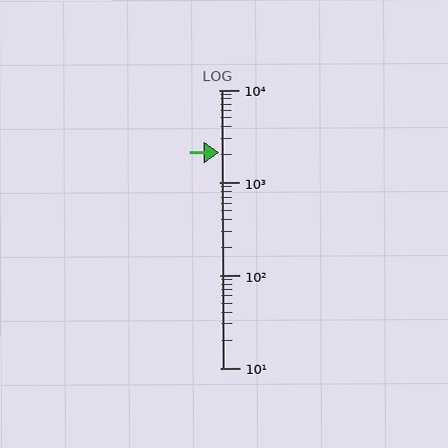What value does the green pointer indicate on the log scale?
The pointer indicates approximately 2100.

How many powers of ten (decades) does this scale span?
The scale spans 3 decades, from 10 to 10000.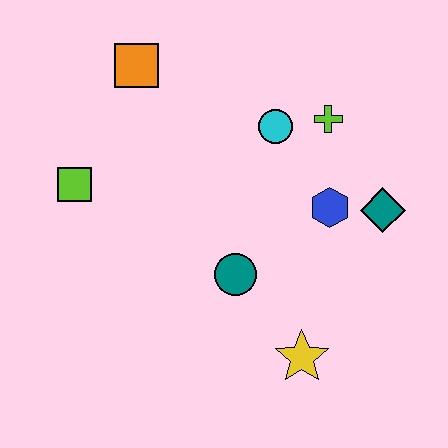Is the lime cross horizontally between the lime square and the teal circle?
No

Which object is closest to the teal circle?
The yellow star is closest to the teal circle.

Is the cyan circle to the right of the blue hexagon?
No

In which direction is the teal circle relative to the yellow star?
The teal circle is above the yellow star.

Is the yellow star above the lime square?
No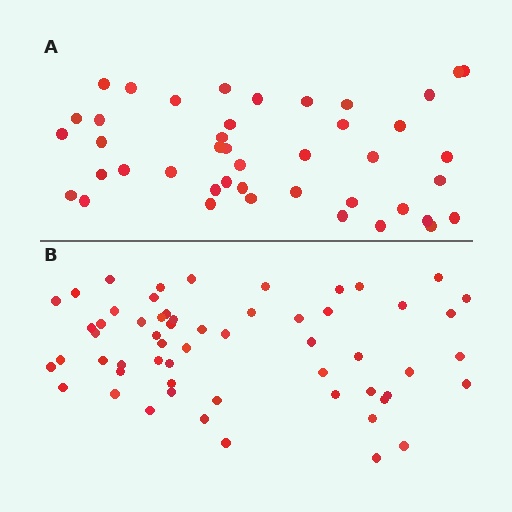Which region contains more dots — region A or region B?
Region B (the bottom region) has more dots.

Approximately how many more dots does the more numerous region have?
Region B has approximately 15 more dots than region A.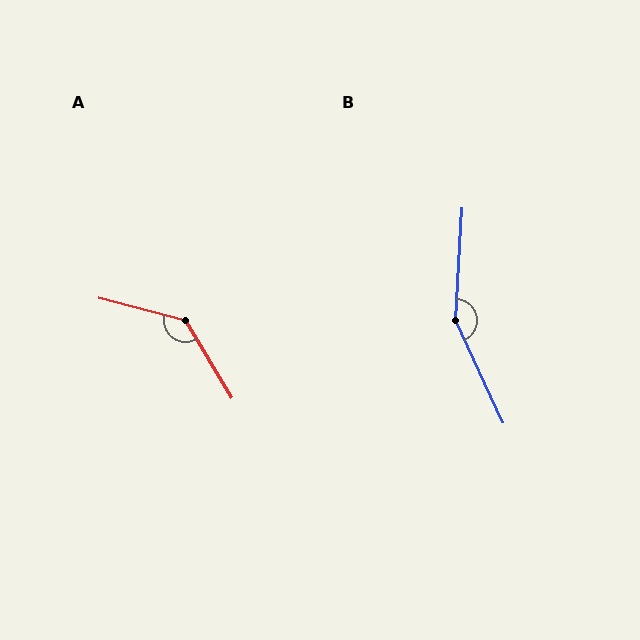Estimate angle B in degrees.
Approximately 152 degrees.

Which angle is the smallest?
A, at approximately 136 degrees.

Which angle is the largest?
B, at approximately 152 degrees.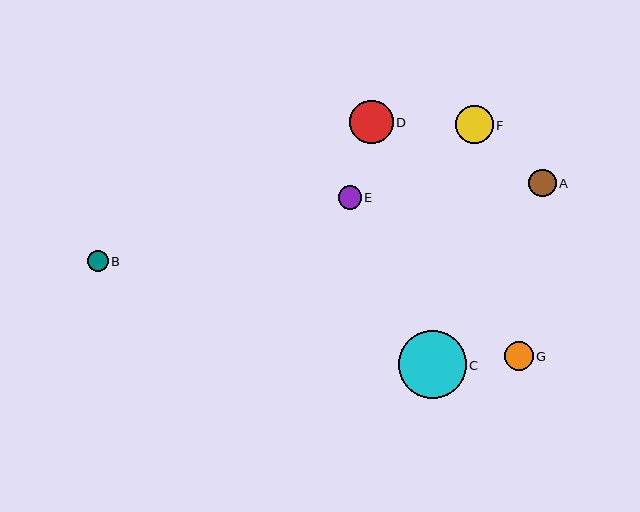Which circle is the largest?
Circle C is the largest with a size of approximately 68 pixels.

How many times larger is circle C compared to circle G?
Circle C is approximately 2.3 times the size of circle G.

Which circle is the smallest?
Circle B is the smallest with a size of approximately 21 pixels.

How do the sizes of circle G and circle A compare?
Circle G and circle A are approximately the same size.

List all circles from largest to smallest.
From largest to smallest: C, D, F, G, A, E, B.